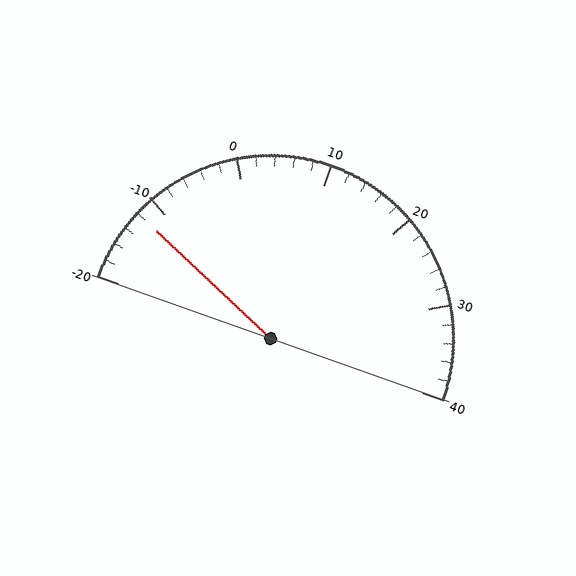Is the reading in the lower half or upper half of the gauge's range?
The reading is in the lower half of the range (-20 to 40).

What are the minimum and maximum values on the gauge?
The gauge ranges from -20 to 40.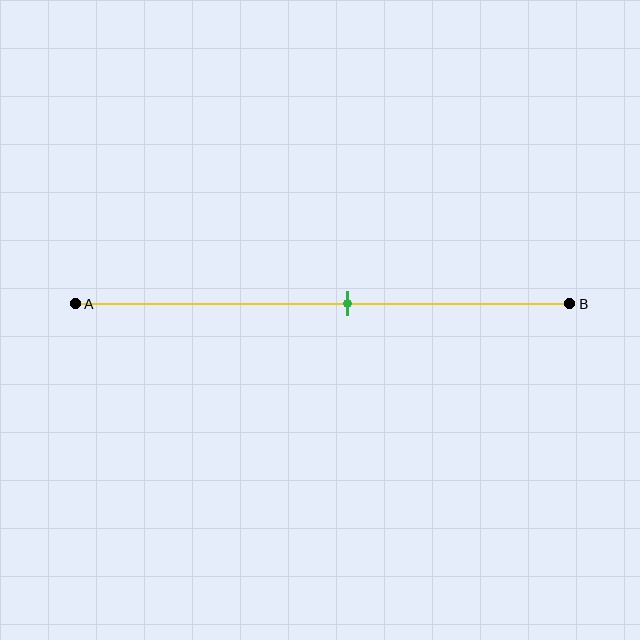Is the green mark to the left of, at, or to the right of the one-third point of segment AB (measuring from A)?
The green mark is to the right of the one-third point of segment AB.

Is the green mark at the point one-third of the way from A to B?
No, the mark is at about 55% from A, not at the 33% one-third point.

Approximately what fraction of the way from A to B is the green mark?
The green mark is approximately 55% of the way from A to B.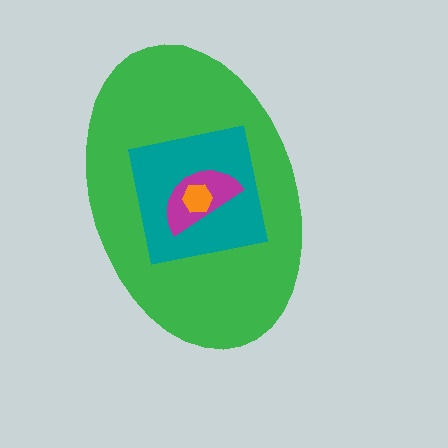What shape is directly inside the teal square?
The magenta semicircle.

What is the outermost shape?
The green ellipse.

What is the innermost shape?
The orange hexagon.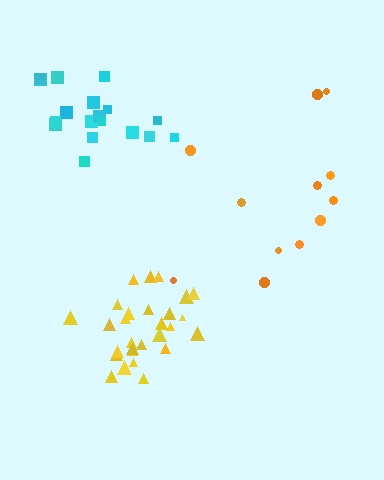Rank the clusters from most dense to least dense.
yellow, cyan, orange.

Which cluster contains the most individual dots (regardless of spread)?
Yellow (29).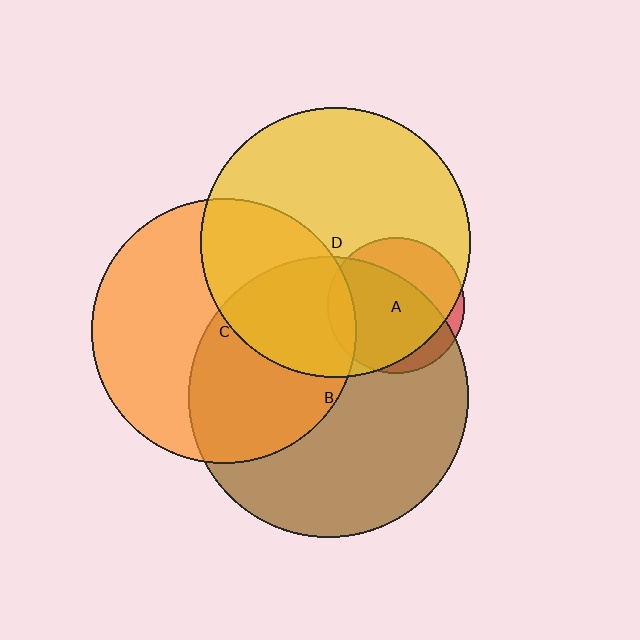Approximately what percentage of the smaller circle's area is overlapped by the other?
Approximately 90%.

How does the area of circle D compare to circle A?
Approximately 3.9 times.